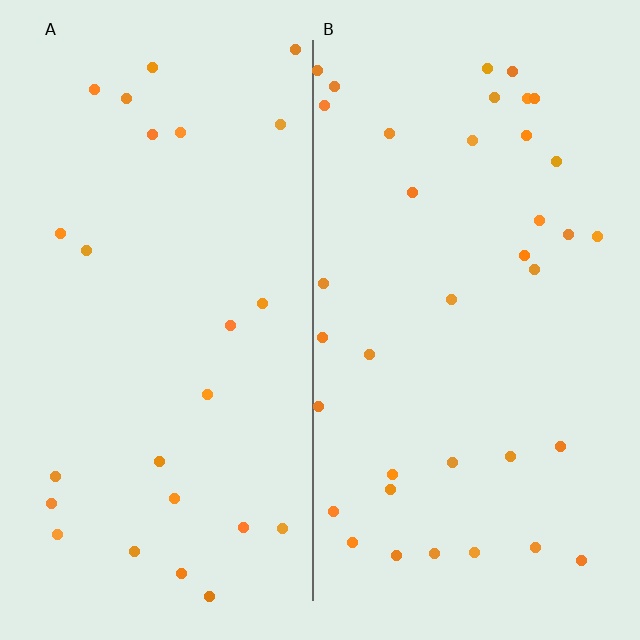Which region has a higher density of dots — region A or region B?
B (the right).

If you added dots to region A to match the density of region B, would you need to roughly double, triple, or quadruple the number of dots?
Approximately double.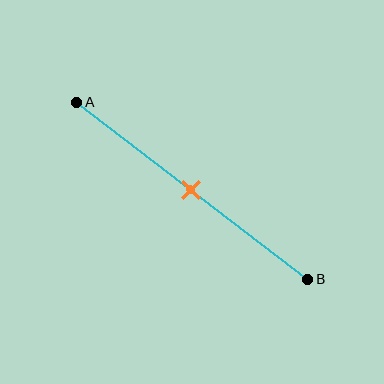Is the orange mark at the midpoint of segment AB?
Yes, the mark is approximately at the midpoint.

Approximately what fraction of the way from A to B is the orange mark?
The orange mark is approximately 50% of the way from A to B.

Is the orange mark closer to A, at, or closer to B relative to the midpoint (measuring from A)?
The orange mark is approximately at the midpoint of segment AB.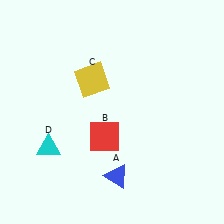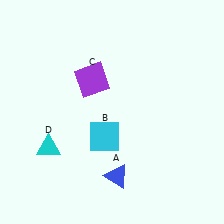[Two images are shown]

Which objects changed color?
B changed from red to cyan. C changed from yellow to purple.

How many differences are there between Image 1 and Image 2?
There are 2 differences between the two images.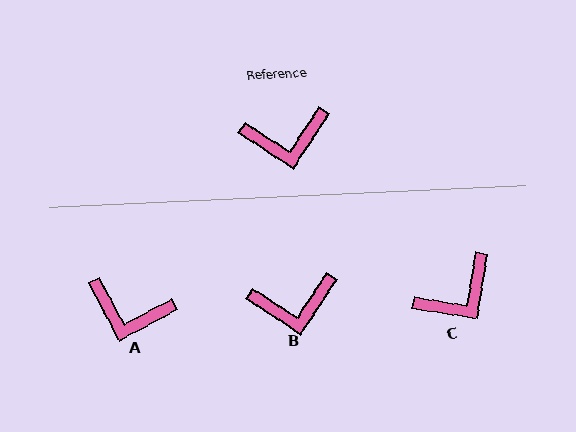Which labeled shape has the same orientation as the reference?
B.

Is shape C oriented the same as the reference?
No, it is off by about 25 degrees.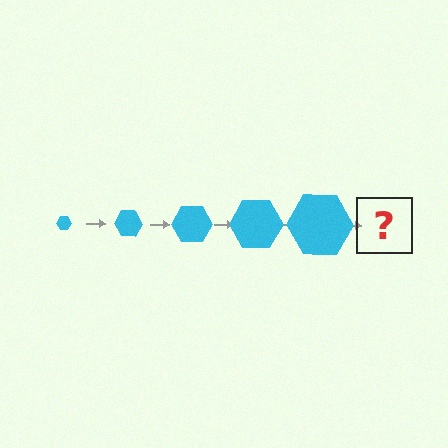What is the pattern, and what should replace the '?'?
The pattern is that the hexagon gets progressively larger each step. The '?' should be a cyan hexagon, larger than the previous one.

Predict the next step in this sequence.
The next step is a cyan hexagon, larger than the previous one.